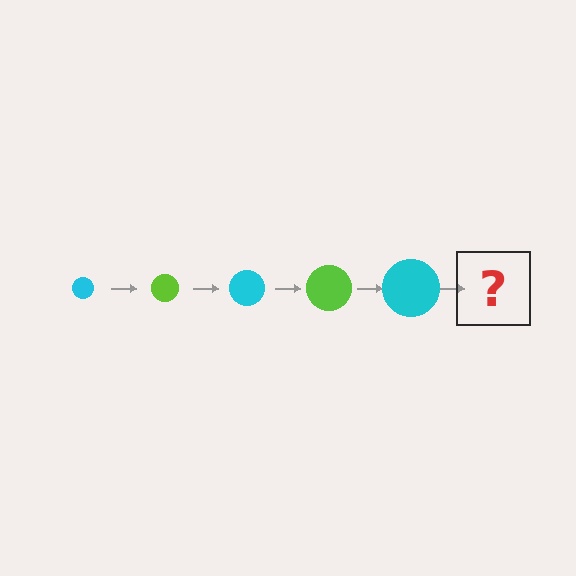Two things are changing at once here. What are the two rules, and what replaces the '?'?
The two rules are that the circle grows larger each step and the color cycles through cyan and lime. The '?' should be a lime circle, larger than the previous one.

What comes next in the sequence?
The next element should be a lime circle, larger than the previous one.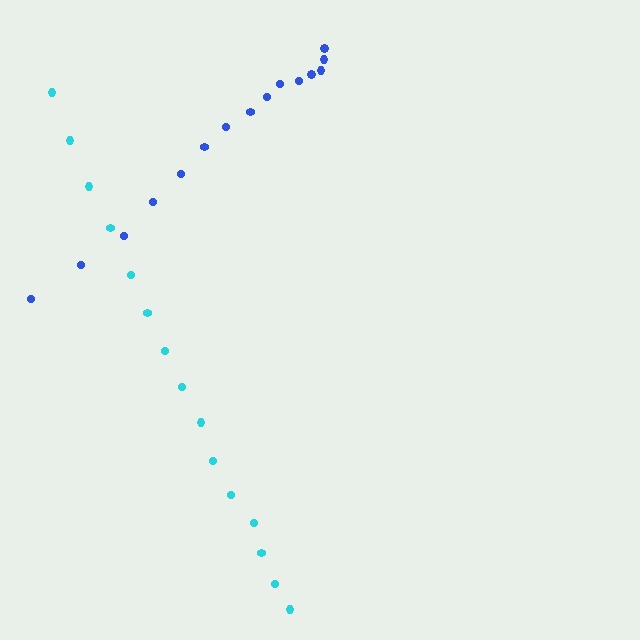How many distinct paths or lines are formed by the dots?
There are 2 distinct paths.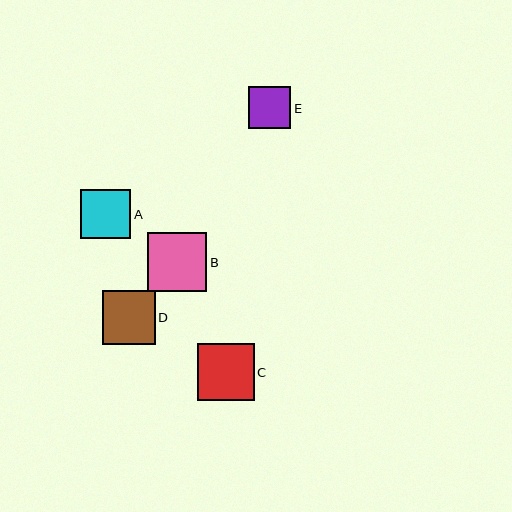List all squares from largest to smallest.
From largest to smallest: B, C, D, A, E.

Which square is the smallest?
Square E is the smallest with a size of approximately 42 pixels.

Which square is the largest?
Square B is the largest with a size of approximately 59 pixels.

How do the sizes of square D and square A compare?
Square D and square A are approximately the same size.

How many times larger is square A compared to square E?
Square A is approximately 1.2 times the size of square E.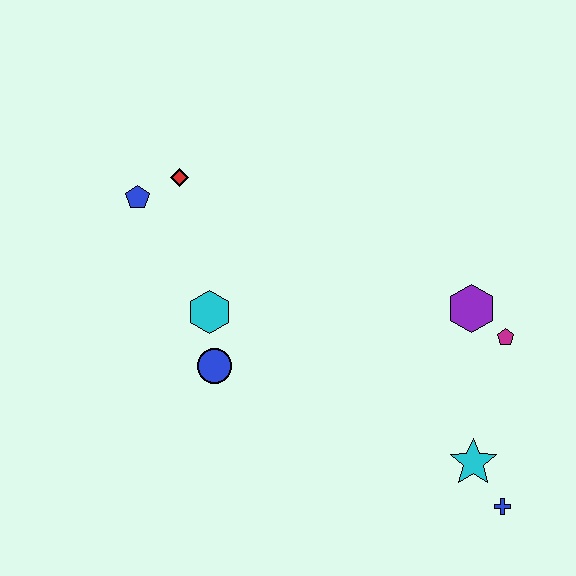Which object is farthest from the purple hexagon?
The blue pentagon is farthest from the purple hexagon.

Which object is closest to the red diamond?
The blue pentagon is closest to the red diamond.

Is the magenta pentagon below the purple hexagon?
Yes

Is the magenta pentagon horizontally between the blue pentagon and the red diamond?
No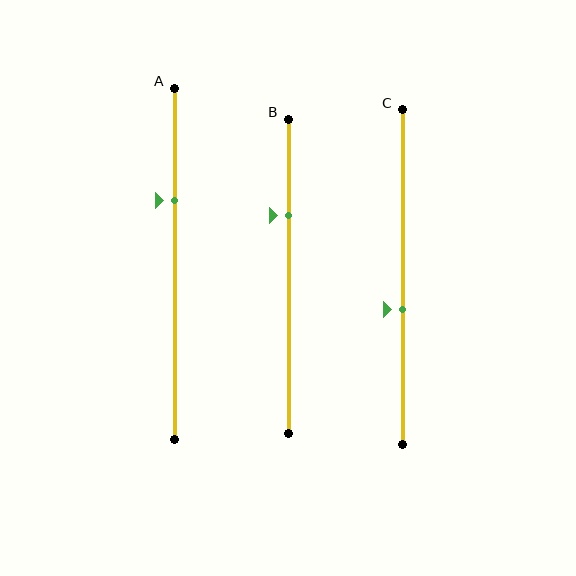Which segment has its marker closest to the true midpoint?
Segment C has its marker closest to the true midpoint.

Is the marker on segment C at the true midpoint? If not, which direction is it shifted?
No, the marker on segment C is shifted downward by about 10% of the segment length.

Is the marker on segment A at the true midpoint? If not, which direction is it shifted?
No, the marker on segment A is shifted upward by about 18% of the segment length.